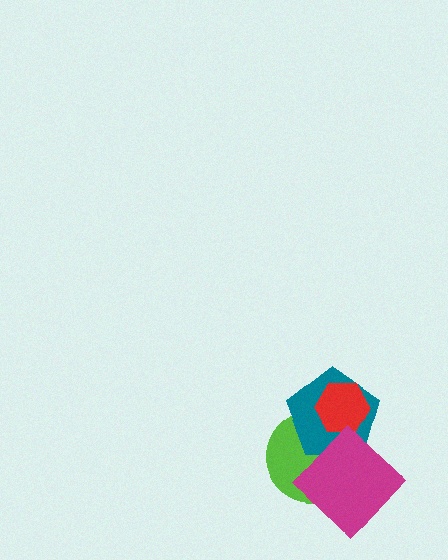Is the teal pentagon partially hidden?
Yes, it is partially covered by another shape.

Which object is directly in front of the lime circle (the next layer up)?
The teal pentagon is directly in front of the lime circle.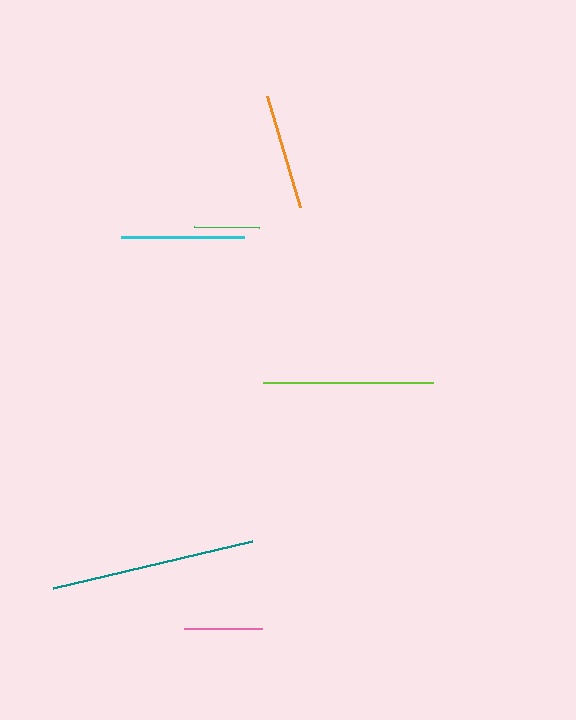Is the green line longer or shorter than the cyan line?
The cyan line is longer than the green line.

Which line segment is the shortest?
The green line is the shortest at approximately 65 pixels.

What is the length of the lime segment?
The lime segment is approximately 171 pixels long.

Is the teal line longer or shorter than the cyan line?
The teal line is longer than the cyan line.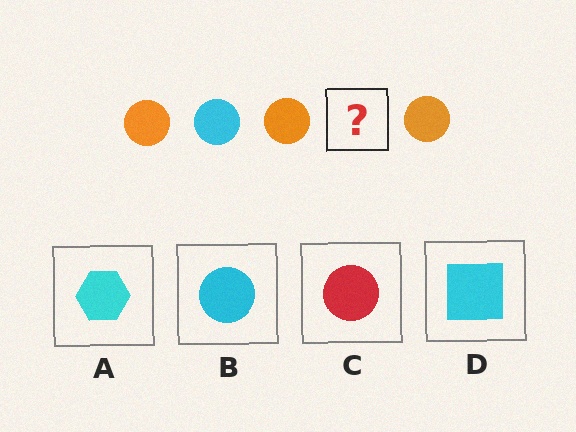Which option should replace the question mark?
Option B.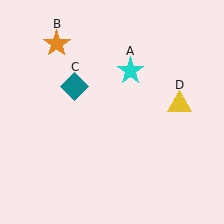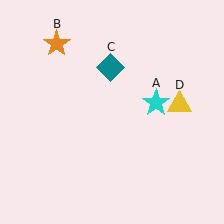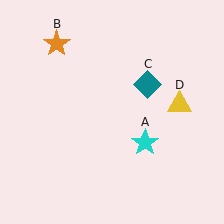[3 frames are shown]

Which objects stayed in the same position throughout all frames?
Orange star (object B) and yellow triangle (object D) remained stationary.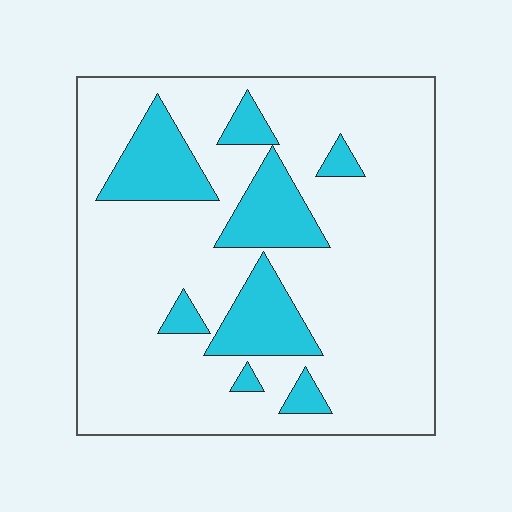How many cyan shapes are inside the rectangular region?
8.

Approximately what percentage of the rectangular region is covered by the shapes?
Approximately 20%.